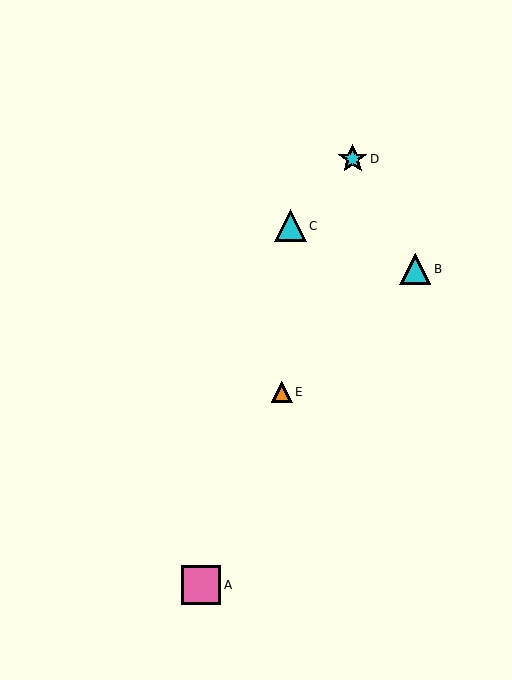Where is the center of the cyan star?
The center of the cyan star is at (353, 159).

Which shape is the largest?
The pink square (labeled A) is the largest.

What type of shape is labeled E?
Shape E is an orange triangle.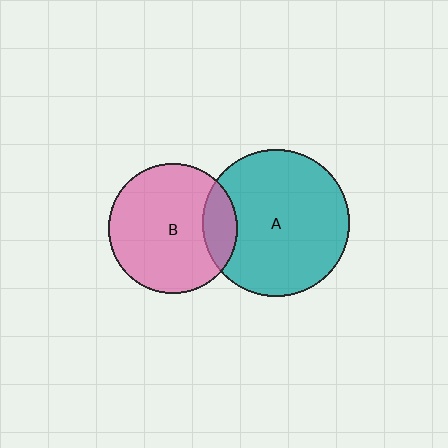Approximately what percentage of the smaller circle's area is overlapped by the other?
Approximately 15%.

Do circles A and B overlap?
Yes.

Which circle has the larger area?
Circle A (teal).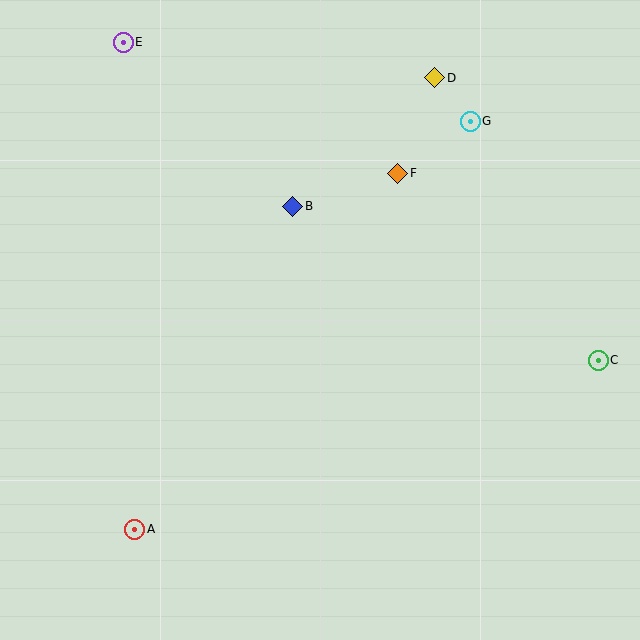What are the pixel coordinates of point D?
Point D is at (435, 78).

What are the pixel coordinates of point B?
Point B is at (293, 206).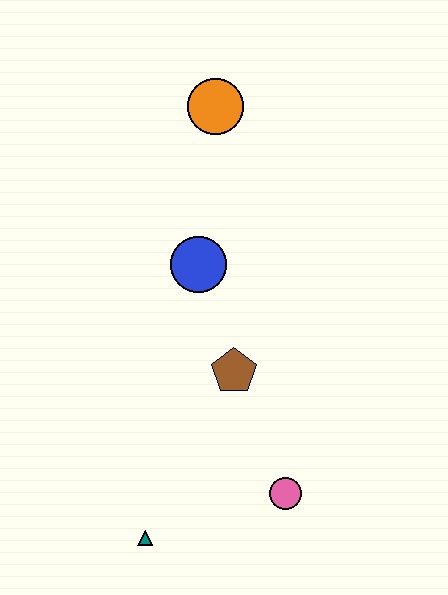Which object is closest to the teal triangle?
The pink circle is closest to the teal triangle.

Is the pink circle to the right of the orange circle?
Yes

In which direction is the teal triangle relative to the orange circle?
The teal triangle is below the orange circle.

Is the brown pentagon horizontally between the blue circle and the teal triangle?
No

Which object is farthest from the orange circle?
The teal triangle is farthest from the orange circle.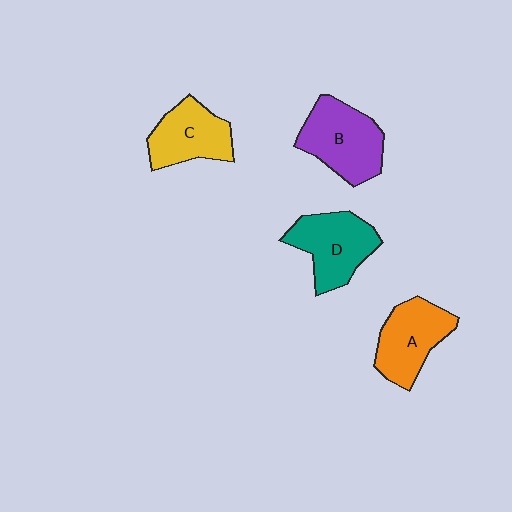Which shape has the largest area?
Shape B (purple).